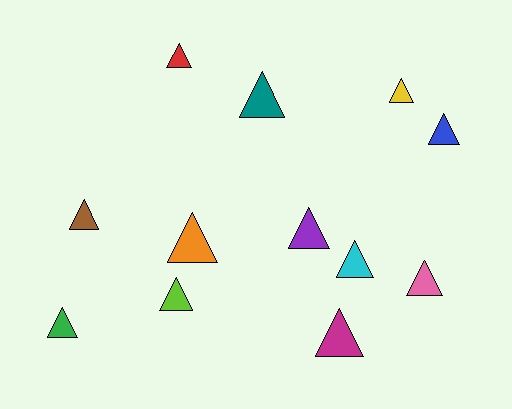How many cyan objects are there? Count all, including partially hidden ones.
There is 1 cyan object.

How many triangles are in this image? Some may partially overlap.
There are 12 triangles.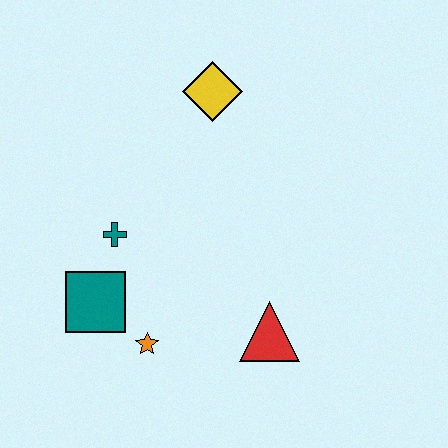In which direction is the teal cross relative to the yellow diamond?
The teal cross is below the yellow diamond.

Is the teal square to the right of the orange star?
No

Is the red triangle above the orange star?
Yes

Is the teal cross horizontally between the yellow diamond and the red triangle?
No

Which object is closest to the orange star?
The teal square is closest to the orange star.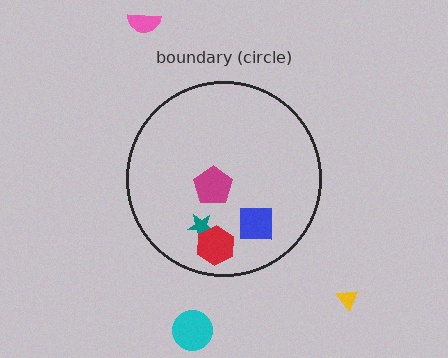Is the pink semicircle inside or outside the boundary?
Outside.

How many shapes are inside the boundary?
4 inside, 3 outside.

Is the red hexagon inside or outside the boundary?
Inside.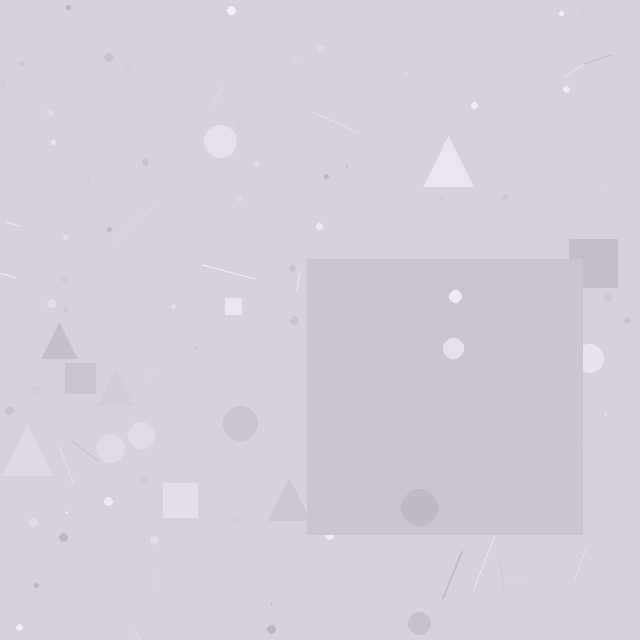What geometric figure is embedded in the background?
A square is embedded in the background.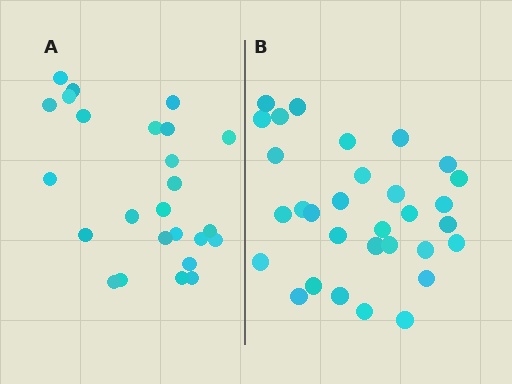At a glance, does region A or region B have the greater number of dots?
Region B (the right region) has more dots.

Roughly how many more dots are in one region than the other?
Region B has about 6 more dots than region A.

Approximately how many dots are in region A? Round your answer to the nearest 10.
About 20 dots. (The exact count is 25, which rounds to 20.)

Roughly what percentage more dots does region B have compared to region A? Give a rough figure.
About 25% more.